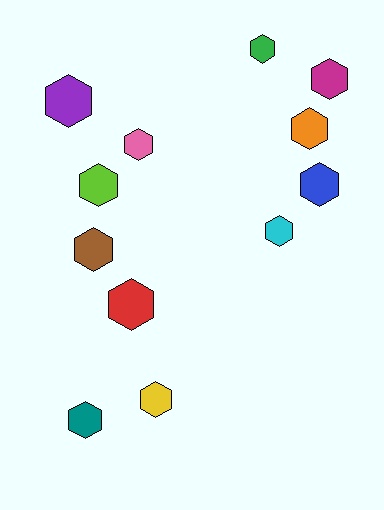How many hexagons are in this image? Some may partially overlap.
There are 12 hexagons.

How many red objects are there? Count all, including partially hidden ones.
There is 1 red object.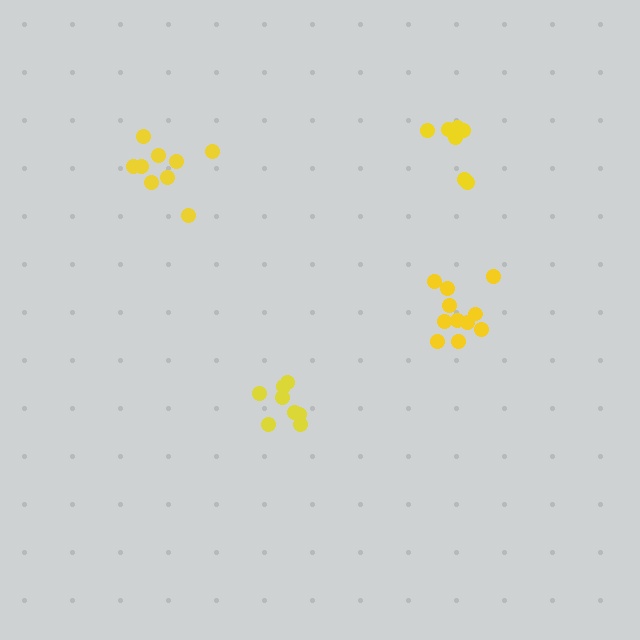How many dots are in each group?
Group 1: 8 dots, Group 2: 11 dots, Group 3: 7 dots, Group 4: 9 dots (35 total).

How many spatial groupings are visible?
There are 4 spatial groupings.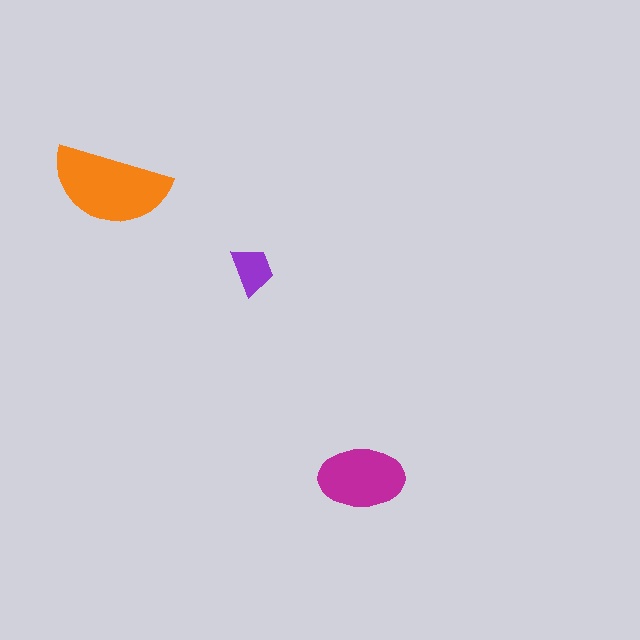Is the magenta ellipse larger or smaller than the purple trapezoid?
Larger.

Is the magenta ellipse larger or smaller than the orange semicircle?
Smaller.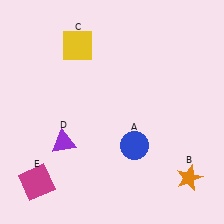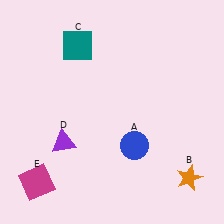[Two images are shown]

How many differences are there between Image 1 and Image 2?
There is 1 difference between the two images.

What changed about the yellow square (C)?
In Image 1, C is yellow. In Image 2, it changed to teal.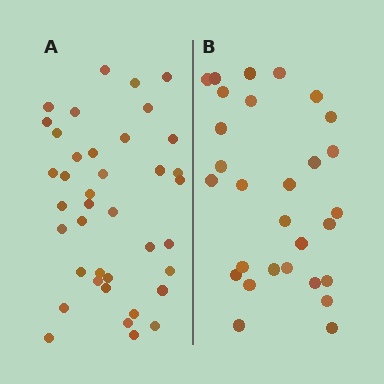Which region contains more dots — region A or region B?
Region A (the left region) has more dots.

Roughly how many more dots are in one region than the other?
Region A has roughly 10 or so more dots than region B.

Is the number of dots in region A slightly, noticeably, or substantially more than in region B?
Region A has noticeably more, but not dramatically so. The ratio is roughly 1.3 to 1.